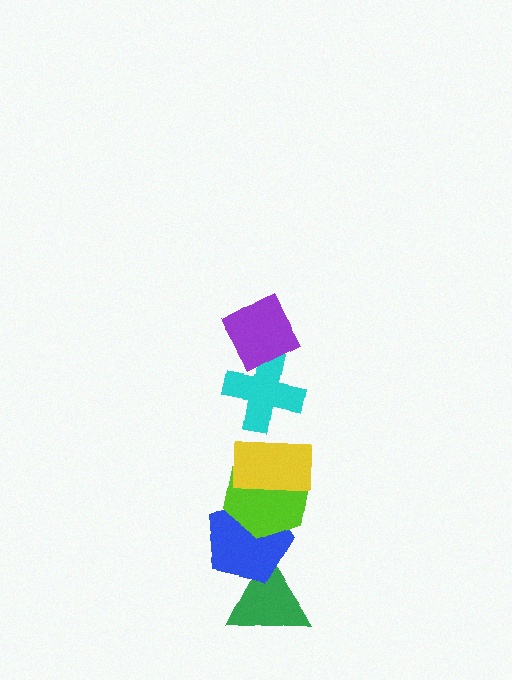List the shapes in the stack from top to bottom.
From top to bottom: the purple diamond, the cyan cross, the yellow rectangle, the lime hexagon, the blue pentagon, the green triangle.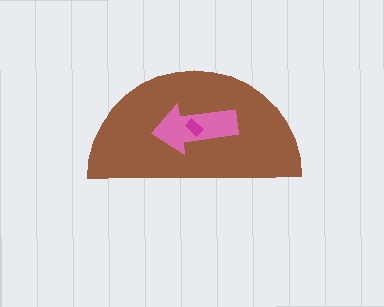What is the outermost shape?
The brown semicircle.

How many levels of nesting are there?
3.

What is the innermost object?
The magenta rectangle.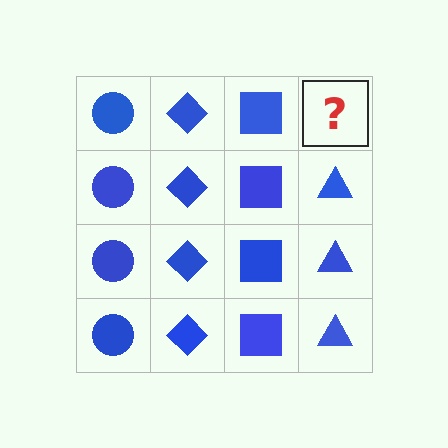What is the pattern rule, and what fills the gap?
The rule is that each column has a consistent shape. The gap should be filled with a blue triangle.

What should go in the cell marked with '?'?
The missing cell should contain a blue triangle.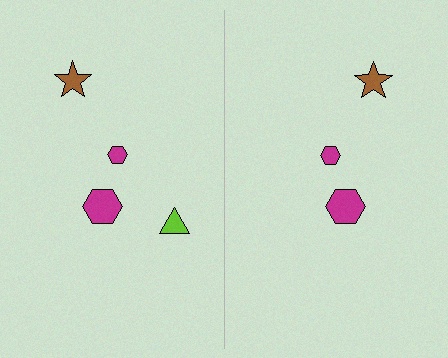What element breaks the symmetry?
A lime triangle is missing from the right side.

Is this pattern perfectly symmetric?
No, the pattern is not perfectly symmetric. A lime triangle is missing from the right side.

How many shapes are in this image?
There are 7 shapes in this image.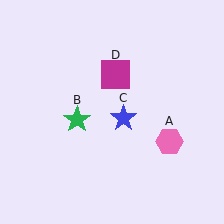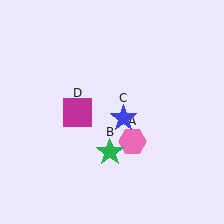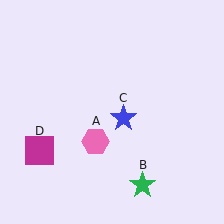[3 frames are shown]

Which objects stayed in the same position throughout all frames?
Blue star (object C) remained stationary.